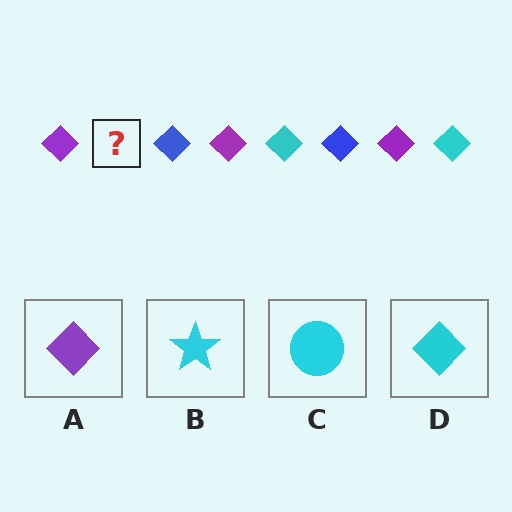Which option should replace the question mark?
Option D.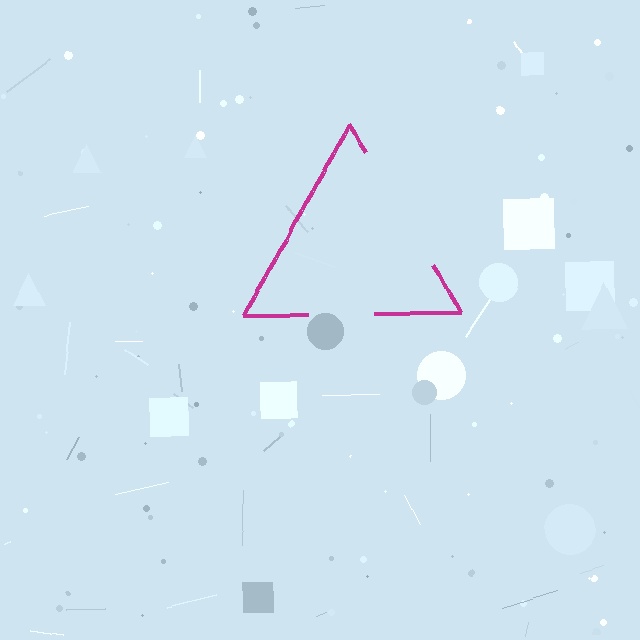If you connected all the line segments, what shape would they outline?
They would outline a triangle.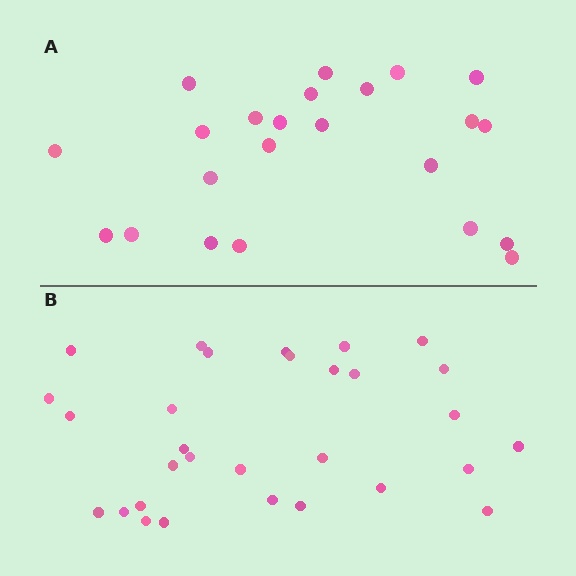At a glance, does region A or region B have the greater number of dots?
Region B (the bottom region) has more dots.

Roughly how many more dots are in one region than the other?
Region B has roughly 8 or so more dots than region A.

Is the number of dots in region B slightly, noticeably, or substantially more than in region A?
Region B has noticeably more, but not dramatically so. The ratio is roughly 1.3 to 1.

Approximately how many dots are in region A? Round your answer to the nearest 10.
About 20 dots. (The exact count is 23, which rounds to 20.)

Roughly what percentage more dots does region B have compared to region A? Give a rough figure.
About 30% more.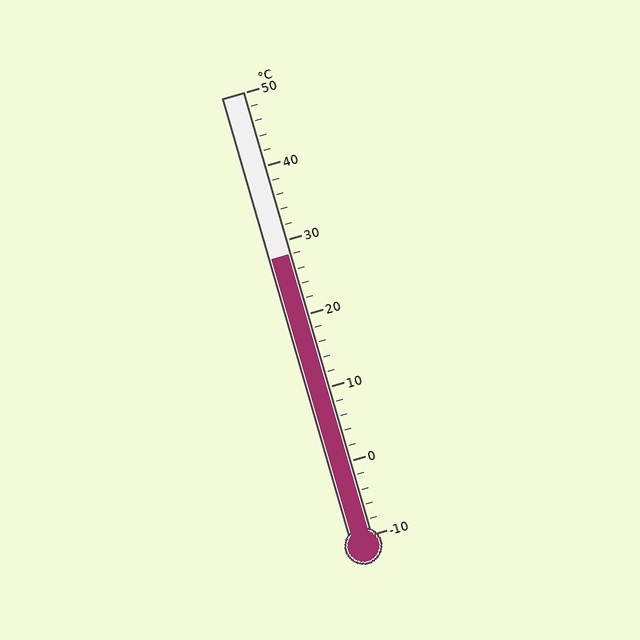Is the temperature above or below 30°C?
The temperature is below 30°C.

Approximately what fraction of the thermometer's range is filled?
The thermometer is filled to approximately 65% of its range.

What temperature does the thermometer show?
The thermometer shows approximately 28°C.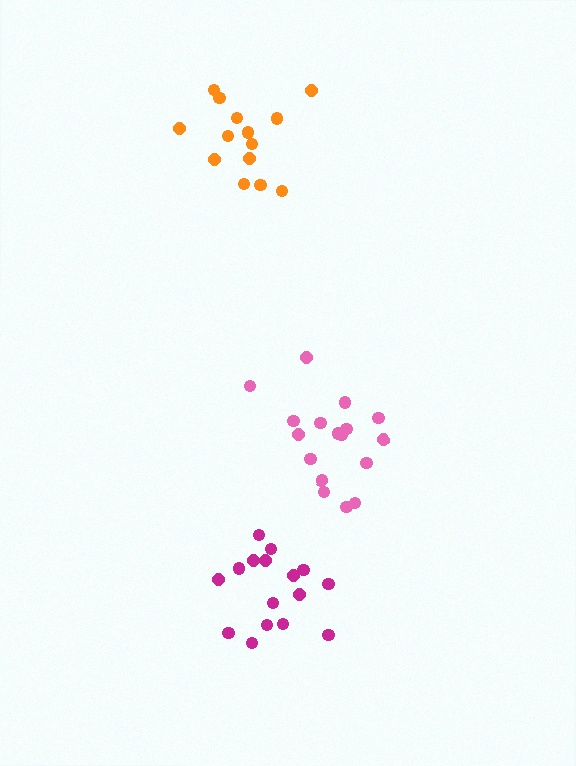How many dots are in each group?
Group 1: 16 dots, Group 2: 17 dots, Group 3: 14 dots (47 total).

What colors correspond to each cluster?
The clusters are colored: magenta, pink, orange.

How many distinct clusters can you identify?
There are 3 distinct clusters.